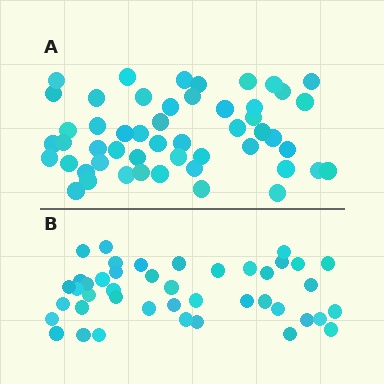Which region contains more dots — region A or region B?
Region A (the top region) has more dots.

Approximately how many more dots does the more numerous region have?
Region A has roughly 8 or so more dots than region B.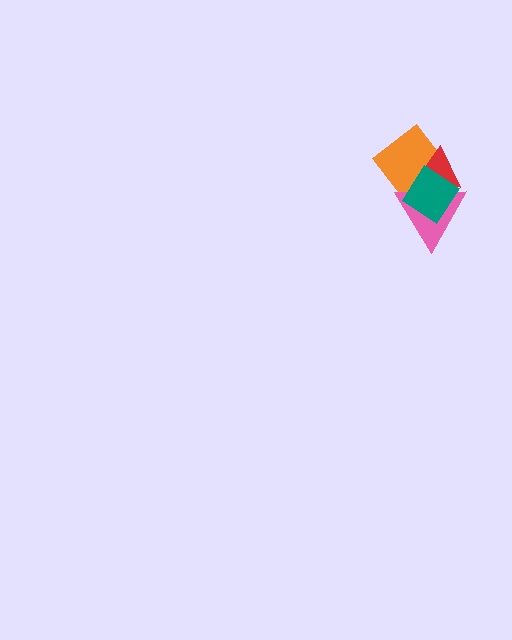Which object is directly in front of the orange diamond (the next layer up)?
The red triangle is directly in front of the orange diamond.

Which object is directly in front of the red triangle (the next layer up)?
The pink triangle is directly in front of the red triangle.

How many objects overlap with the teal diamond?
3 objects overlap with the teal diamond.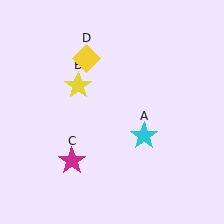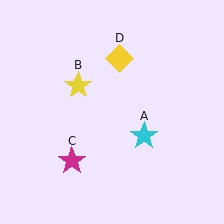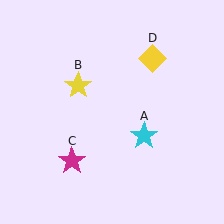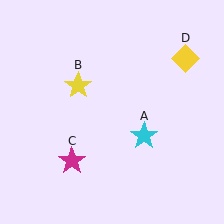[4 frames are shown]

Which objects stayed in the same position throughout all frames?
Cyan star (object A) and yellow star (object B) and magenta star (object C) remained stationary.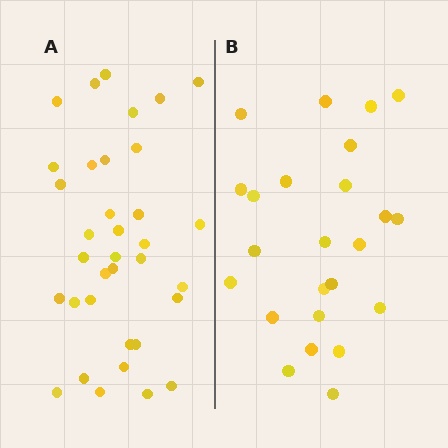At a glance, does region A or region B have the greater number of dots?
Region A (the left region) has more dots.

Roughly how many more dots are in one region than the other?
Region A has roughly 12 or so more dots than region B.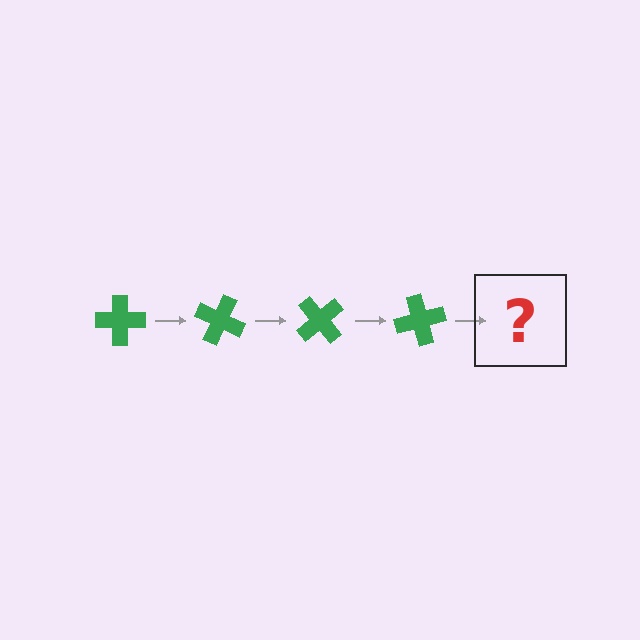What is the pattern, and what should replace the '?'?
The pattern is that the cross rotates 25 degrees each step. The '?' should be a green cross rotated 100 degrees.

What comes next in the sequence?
The next element should be a green cross rotated 100 degrees.